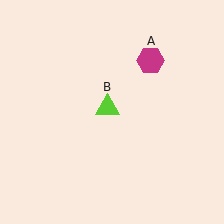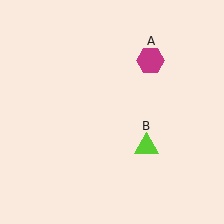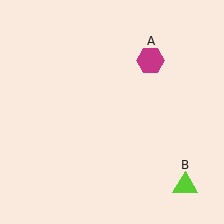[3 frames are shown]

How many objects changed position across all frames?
1 object changed position: lime triangle (object B).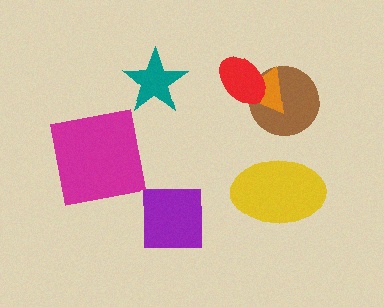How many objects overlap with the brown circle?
2 objects overlap with the brown circle.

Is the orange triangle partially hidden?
Yes, it is partially covered by another shape.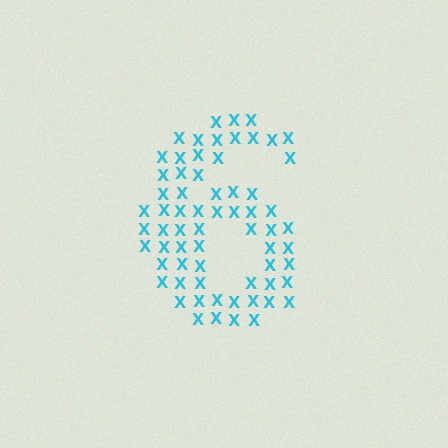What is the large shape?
The large shape is the digit 6.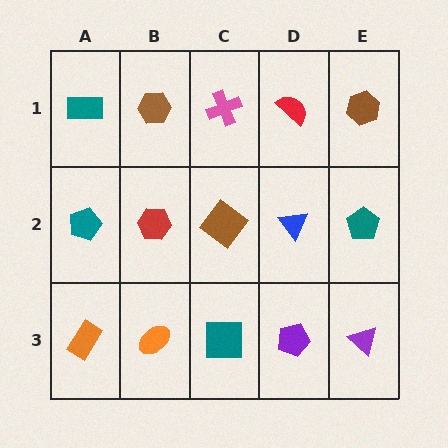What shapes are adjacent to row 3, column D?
A blue triangle (row 2, column D), a teal square (row 3, column C), a purple triangle (row 3, column E).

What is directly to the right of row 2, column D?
A teal pentagon.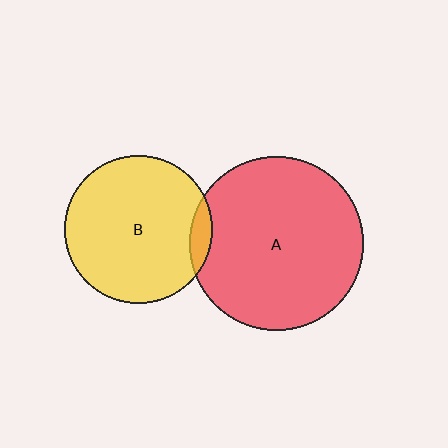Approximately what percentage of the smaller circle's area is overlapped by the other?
Approximately 5%.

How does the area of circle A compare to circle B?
Approximately 1.4 times.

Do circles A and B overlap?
Yes.